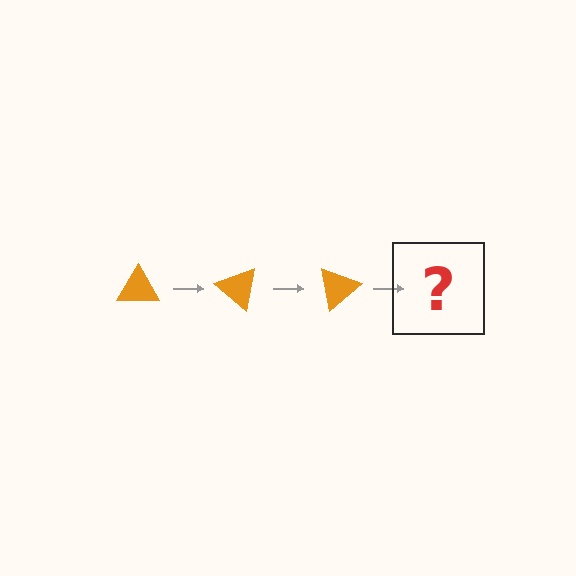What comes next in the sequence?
The next element should be an orange triangle rotated 120 degrees.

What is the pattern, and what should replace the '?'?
The pattern is that the triangle rotates 40 degrees each step. The '?' should be an orange triangle rotated 120 degrees.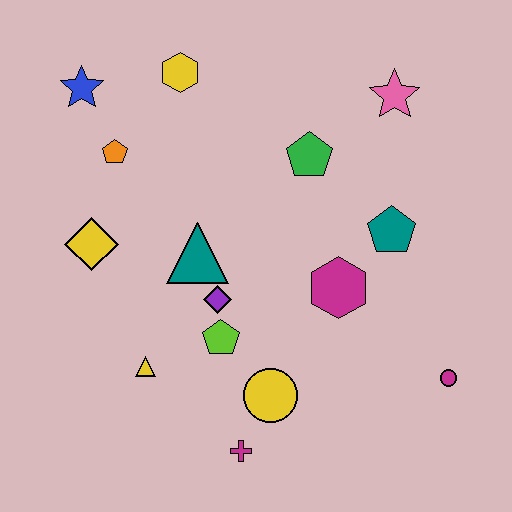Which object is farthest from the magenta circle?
The blue star is farthest from the magenta circle.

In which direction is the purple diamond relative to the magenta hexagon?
The purple diamond is to the left of the magenta hexagon.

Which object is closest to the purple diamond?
The lime pentagon is closest to the purple diamond.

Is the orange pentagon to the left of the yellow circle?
Yes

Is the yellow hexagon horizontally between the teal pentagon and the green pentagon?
No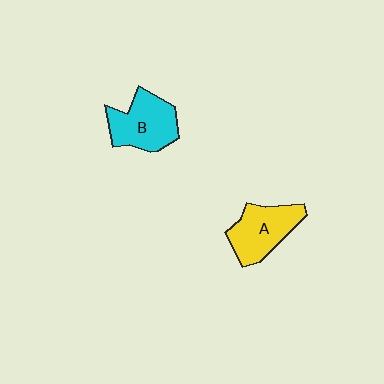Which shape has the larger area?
Shape B (cyan).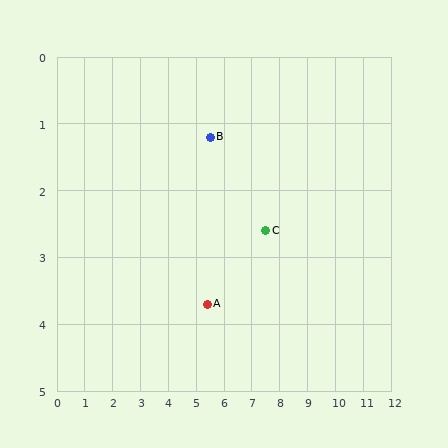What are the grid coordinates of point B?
Point B is at approximately (5.5, 1.2).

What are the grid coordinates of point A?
Point A is at approximately (5.4, 3.7).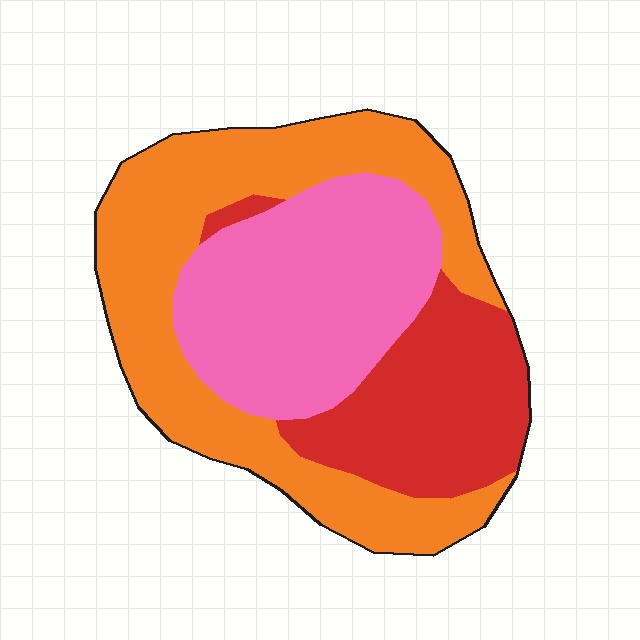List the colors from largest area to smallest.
From largest to smallest: orange, pink, red.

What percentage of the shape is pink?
Pink takes up between a quarter and a half of the shape.